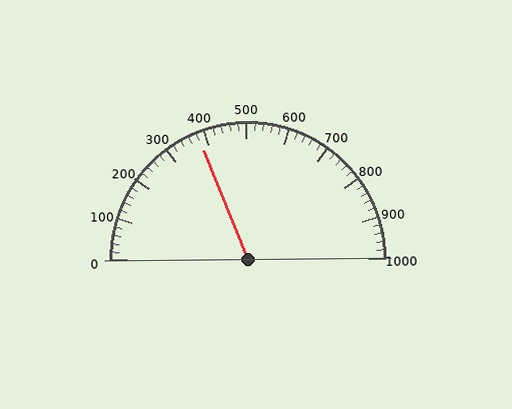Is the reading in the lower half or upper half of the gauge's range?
The reading is in the lower half of the range (0 to 1000).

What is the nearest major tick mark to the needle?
The nearest major tick mark is 400.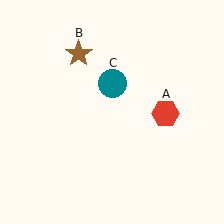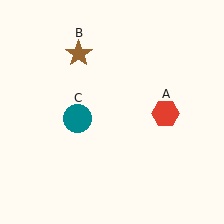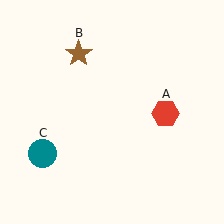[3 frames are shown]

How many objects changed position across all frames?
1 object changed position: teal circle (object C).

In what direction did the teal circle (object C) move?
The teal circle (object C) moved down and to the left.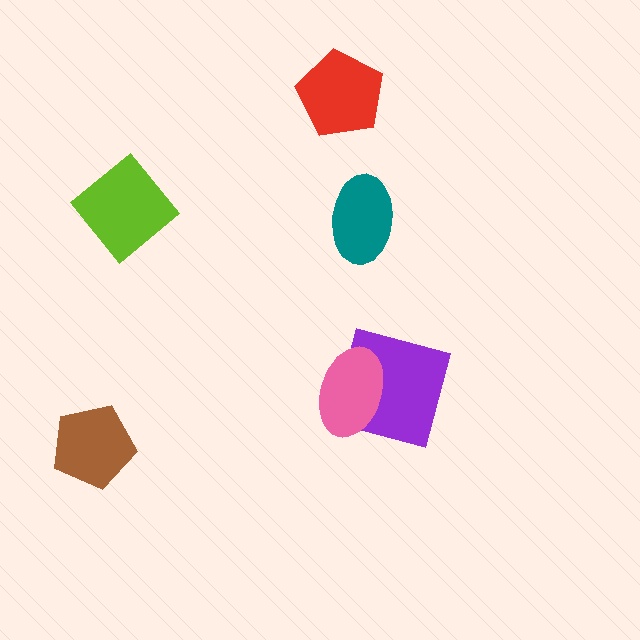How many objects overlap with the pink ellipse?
1 object overlaps with the pink ellipse.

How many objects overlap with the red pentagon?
0 objects overlap with the red pentagon.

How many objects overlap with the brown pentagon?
0 objects overlap with the brown pentagon.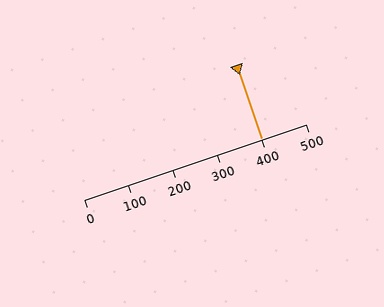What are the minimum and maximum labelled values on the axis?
The axis runs from 0 to 500.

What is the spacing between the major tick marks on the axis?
The major ticks are spaced 100 apart.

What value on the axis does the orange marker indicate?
The marker indicates approximately 400.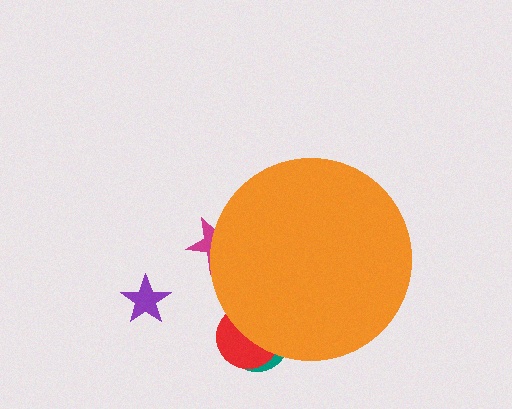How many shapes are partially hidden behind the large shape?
3 shapes are partially hidden.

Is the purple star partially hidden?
No, the purple star is fully visible.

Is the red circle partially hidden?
Yes, the red circle is partially hidden behind the orange circle.